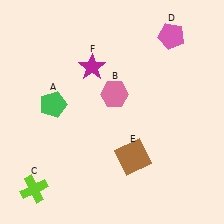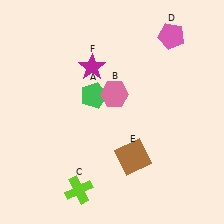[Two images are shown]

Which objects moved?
The objects that moved are: the green pentagon (A), the lime cross (C).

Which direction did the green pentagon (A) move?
The green pentagon (A) moved right.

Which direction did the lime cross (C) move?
The lime cross (C) moved right.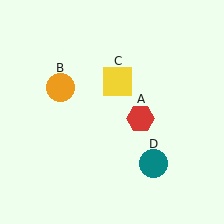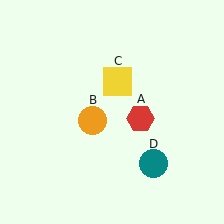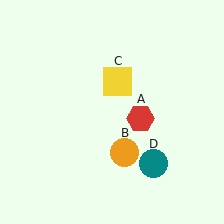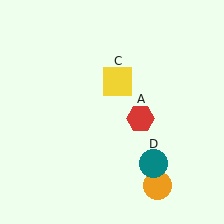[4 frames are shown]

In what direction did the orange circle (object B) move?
The orange circle (object B) moved down and to the right.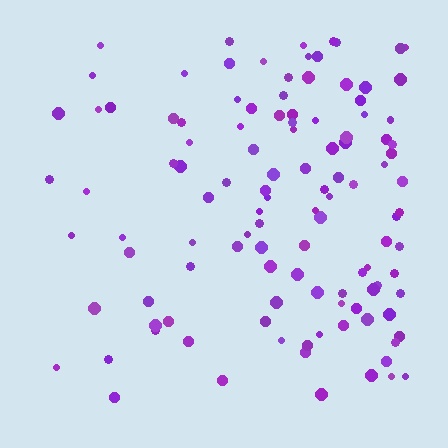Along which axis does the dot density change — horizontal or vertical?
Horizontal.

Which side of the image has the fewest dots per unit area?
The left.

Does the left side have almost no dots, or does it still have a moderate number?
Still a moderate number, just noticeably fewer than the right.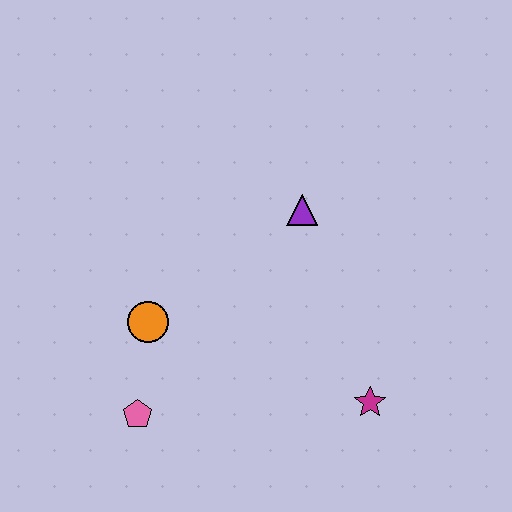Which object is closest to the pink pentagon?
The orange circle is closest to the pink pentagon.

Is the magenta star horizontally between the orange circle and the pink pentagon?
No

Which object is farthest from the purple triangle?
The pink pentagon is farthest from the purple triangle.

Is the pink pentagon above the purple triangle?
No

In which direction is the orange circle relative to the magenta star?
The orange circle is to the left of the magenta star.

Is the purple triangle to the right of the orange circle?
Yes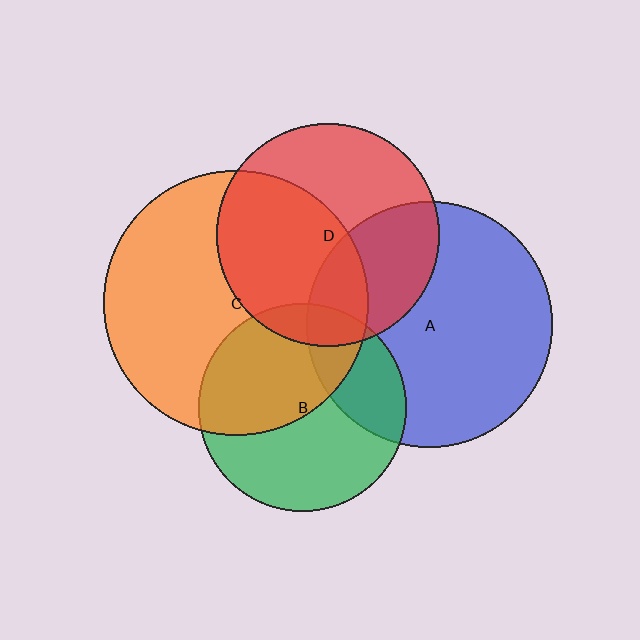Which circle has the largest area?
Circle C (orange).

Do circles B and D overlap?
Yes.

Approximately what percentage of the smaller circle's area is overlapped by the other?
Approximately 10%.